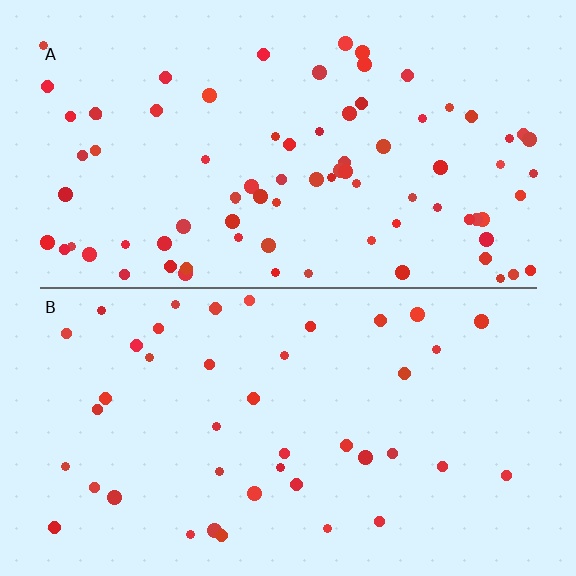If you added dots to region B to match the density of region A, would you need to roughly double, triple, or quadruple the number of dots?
Approximately double.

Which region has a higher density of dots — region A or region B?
A (the top).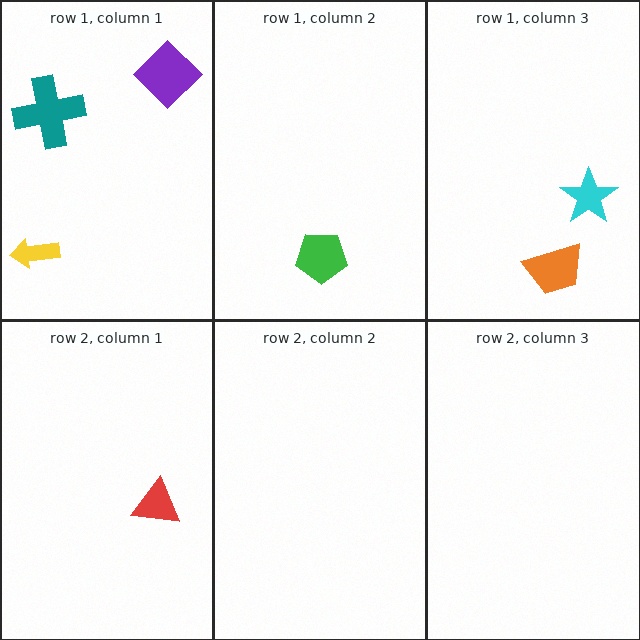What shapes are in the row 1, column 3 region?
The orange trapezoid, the cyan star.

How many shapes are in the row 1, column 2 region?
1.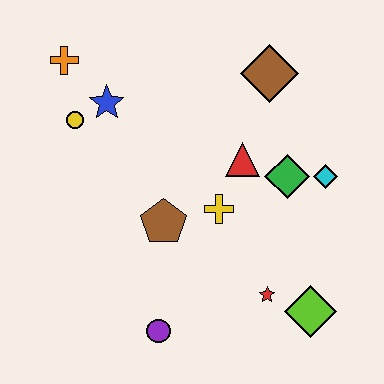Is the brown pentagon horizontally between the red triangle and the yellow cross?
No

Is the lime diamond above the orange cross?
No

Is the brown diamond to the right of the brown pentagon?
Yes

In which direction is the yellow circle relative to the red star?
The yellow circle is to the left of the red star.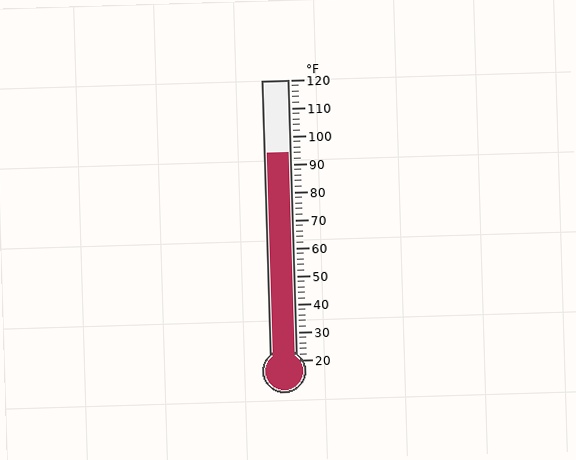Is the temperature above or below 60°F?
The temperature is above 60°F.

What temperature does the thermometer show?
The thermometer shows approximately 94°F.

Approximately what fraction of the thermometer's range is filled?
The thermometer is filled to approximately 75% of its range.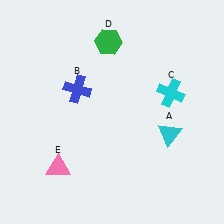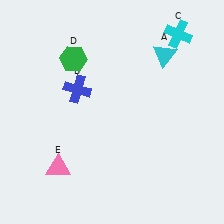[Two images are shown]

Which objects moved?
The objects that moved are: the cyan triangle (A), the cyan cross (C), the green hexagon (D).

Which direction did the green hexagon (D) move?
The green hexagon (D) moved left.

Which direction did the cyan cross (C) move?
The cyan cross (C) moved up.